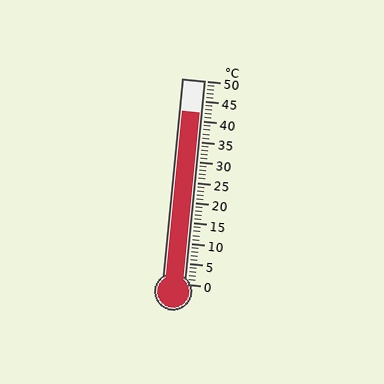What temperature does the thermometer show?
The thermometer shows approximately 42°C.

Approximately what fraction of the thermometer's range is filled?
The thermometer is filled to approximately 85% of its range.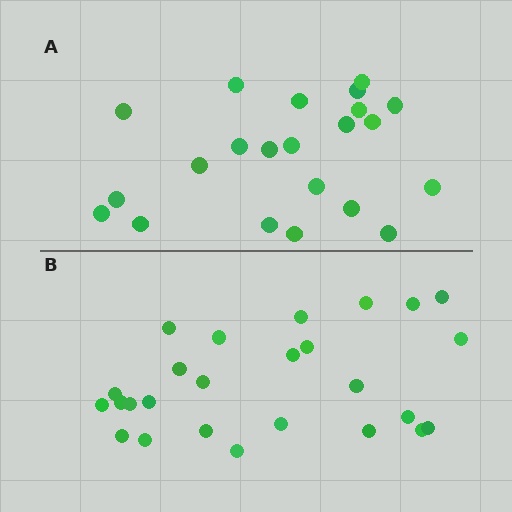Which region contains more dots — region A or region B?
Region B (the bottom region) has more dots.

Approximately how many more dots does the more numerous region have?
Region B has about 4 more dots than region A.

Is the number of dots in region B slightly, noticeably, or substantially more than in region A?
Region B has only slightly more — the two regions are fairly close. The ratio is roughly 1.2 to 1.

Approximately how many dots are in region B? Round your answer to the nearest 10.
About 30 dots. (The exact count is 26, which rounds to 30.)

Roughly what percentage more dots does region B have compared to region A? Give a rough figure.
About 20% more.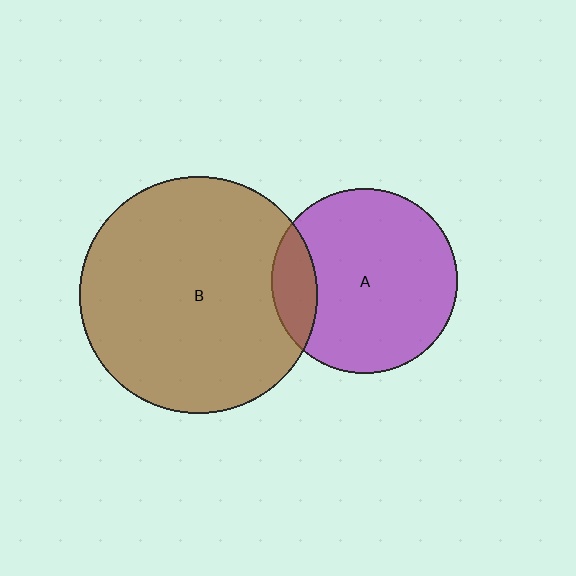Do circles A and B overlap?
Yes.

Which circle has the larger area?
Circle B (brown).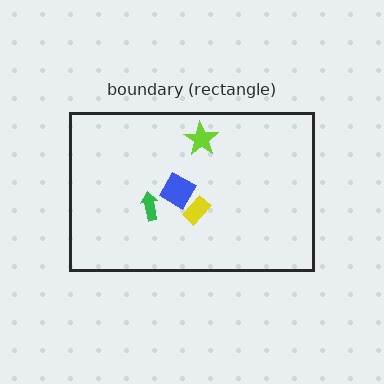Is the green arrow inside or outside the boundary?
Inside.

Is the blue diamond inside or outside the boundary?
Inside.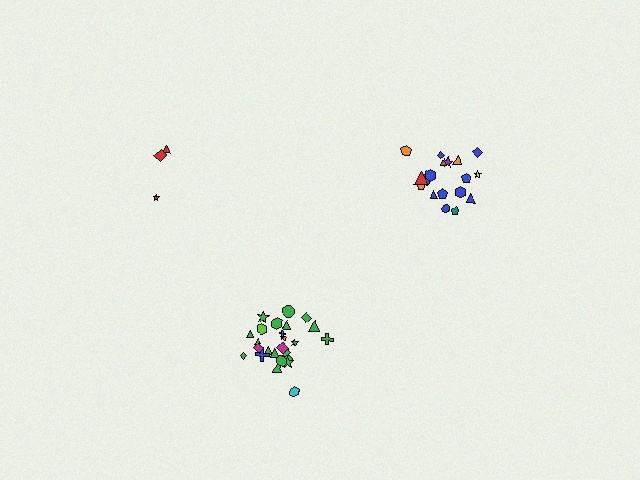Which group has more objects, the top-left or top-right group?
The top-right group.